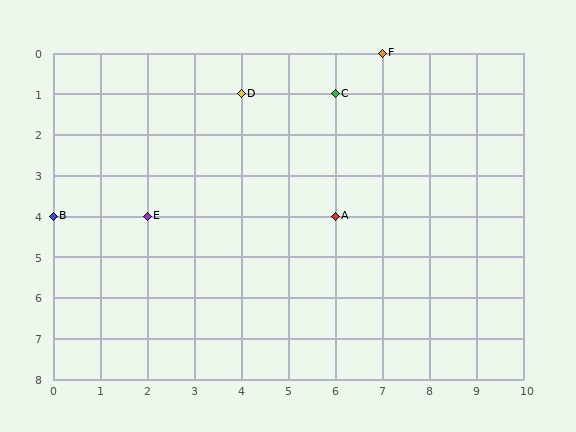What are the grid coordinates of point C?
Point C is at grid coordinates (6, 1).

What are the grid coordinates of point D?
Point D is at grid coordinates (4, 1).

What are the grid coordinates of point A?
Point A is at grid coordinates (6, 4).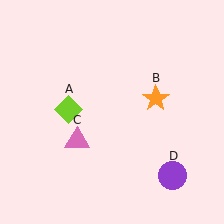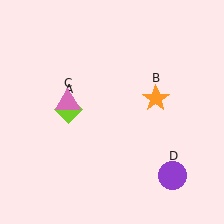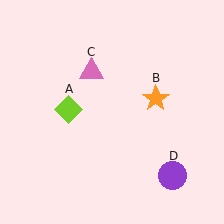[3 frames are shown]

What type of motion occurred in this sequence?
The pink triangle (object C) rotated clockwise around the center of the scene.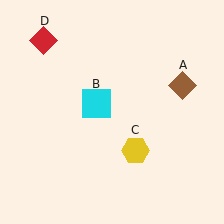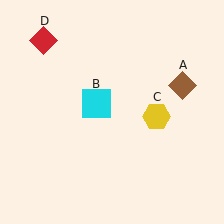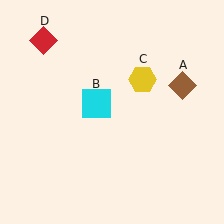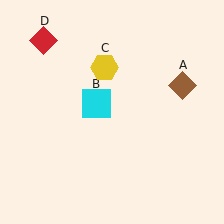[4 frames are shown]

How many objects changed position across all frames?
1 object changed position: yellow hexagon (object C).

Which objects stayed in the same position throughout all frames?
Brown diamond (object A) and cyan square (object B) and red diamond (object D) remained stationary.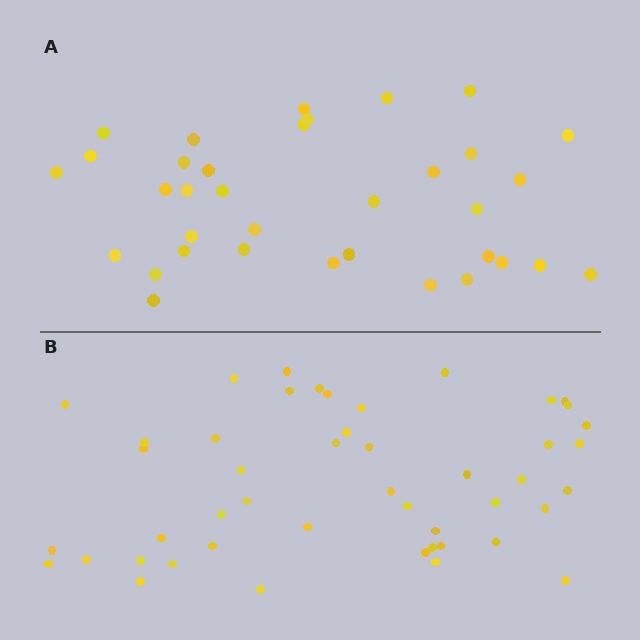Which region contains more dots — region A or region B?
Region B (the bottom region) has more dots.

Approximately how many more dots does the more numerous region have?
Region B has roughly 12 or so more dots than region A.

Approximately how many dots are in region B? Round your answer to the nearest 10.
About 50 dots. (The exact count is 47, which rounds to 50.)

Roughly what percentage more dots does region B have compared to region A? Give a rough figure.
About 35% more.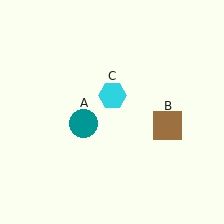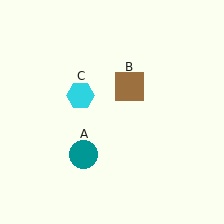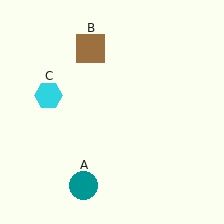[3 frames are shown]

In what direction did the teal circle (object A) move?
The teal circle (object A) moved down.